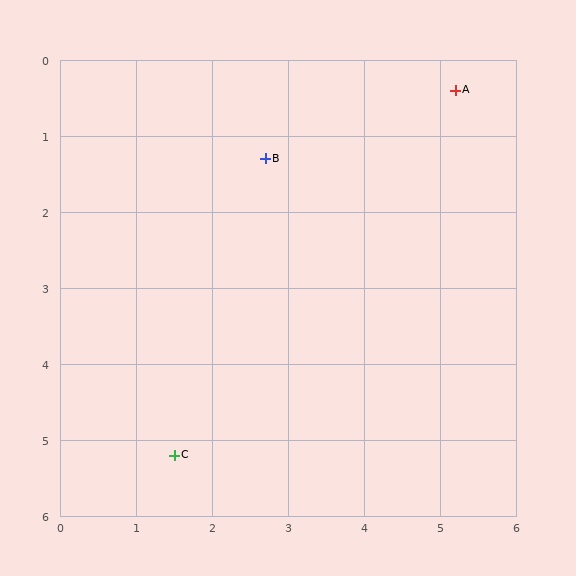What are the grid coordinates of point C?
Point C is at approximately (1.5, 5.2).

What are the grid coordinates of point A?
Point A is at approximately (5.2, 0.4).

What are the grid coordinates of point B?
Point B is at approximately (2.7, 1.3).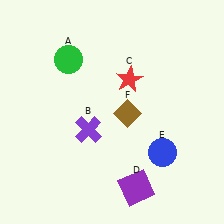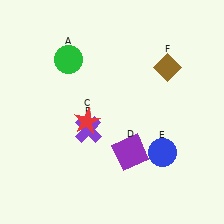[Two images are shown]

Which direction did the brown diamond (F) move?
The brown diamond (F) moved up.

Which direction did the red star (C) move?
The red star (C) moved left.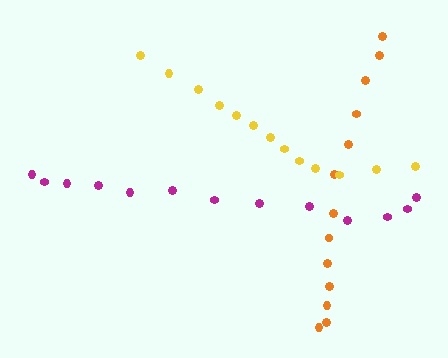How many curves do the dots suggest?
There are 3 distinct paths.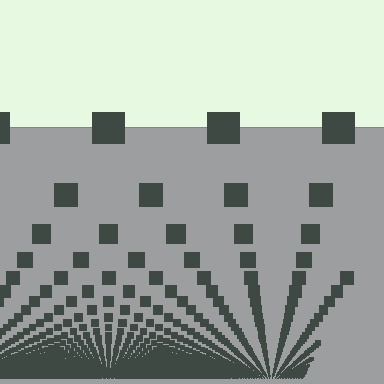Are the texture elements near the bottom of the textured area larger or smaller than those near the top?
Smaller. The gradient is inverted — elements near the bottom are smaller and denser.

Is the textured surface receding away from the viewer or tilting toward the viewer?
The surface appears to tilt toward the viewer. Texture elements get larger and sparser toward the top.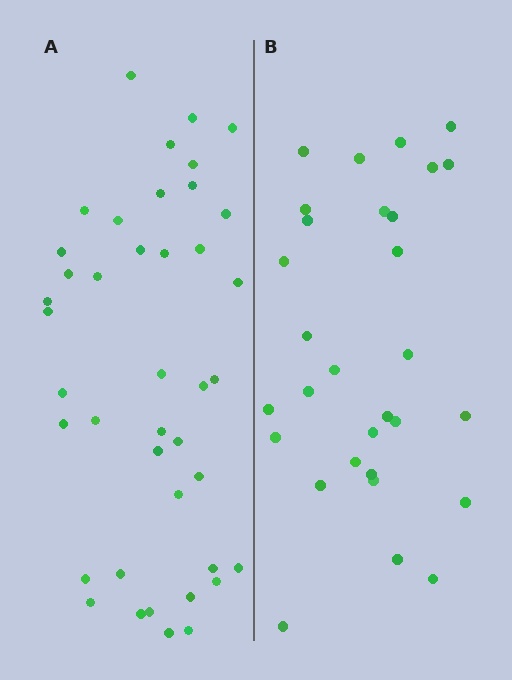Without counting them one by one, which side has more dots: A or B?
Region A (the left region) has more dots.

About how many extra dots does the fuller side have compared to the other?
Region A has roughly 12 or so more dots than region B.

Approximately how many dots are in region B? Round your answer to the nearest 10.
About 30 dots.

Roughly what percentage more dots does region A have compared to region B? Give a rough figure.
About 35% more.